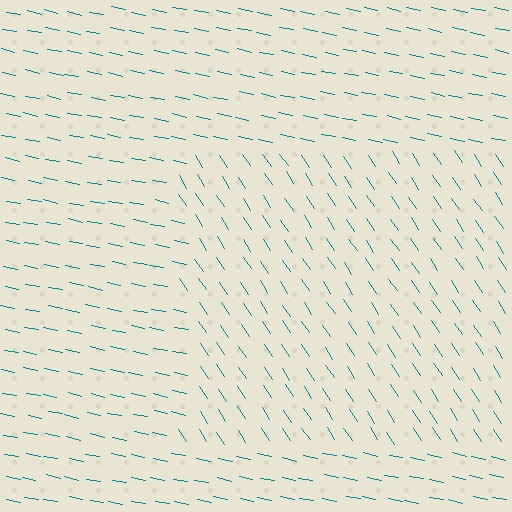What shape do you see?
I see a rectangle.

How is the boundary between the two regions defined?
The boundary is defined purely by a change in line orientation (approximately 45 degrees difference). All lines are the same color and thickness.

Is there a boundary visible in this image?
Yes, there is a texture boundary formed by a change in line orientation.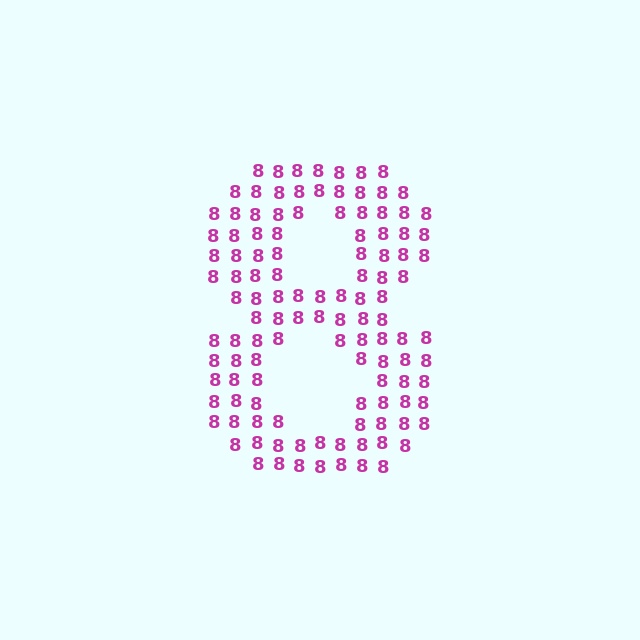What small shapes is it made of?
It is made of small digit 8's.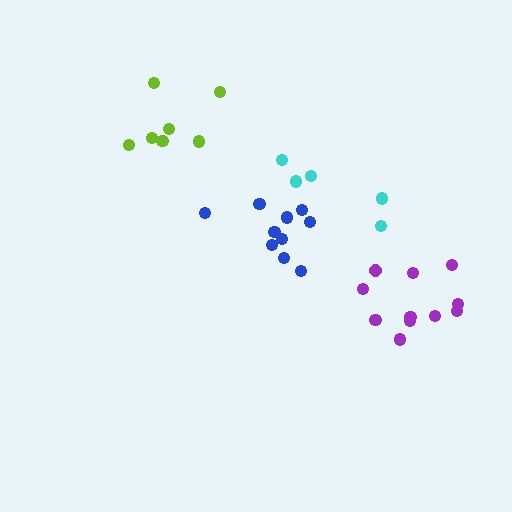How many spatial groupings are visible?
There are 4 spatial groupings.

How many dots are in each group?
Group 1: 5 dots, Group 2: 7 dots, Group 3: 11 dots, Group 4: 10 dots (33 total).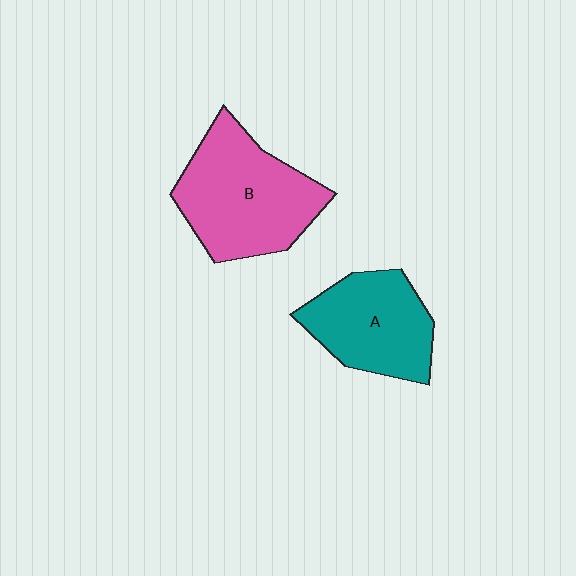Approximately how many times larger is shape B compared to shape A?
Approximately 1.3 times.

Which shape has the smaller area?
Shape A (teal).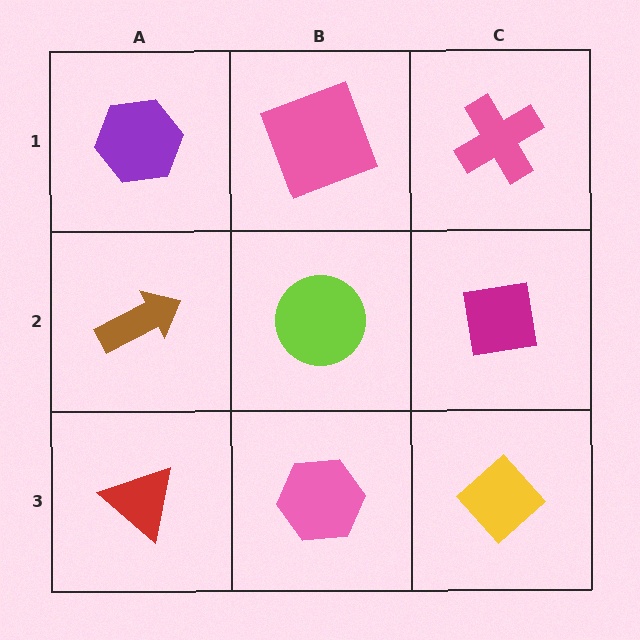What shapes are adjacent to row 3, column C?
A magenta square (row 2, column C), a pink hexagon (row 3, column B).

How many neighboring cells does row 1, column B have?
3.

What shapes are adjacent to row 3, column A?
A brown arrow (row 2, column A), a pink hexagon (row 3, column B).